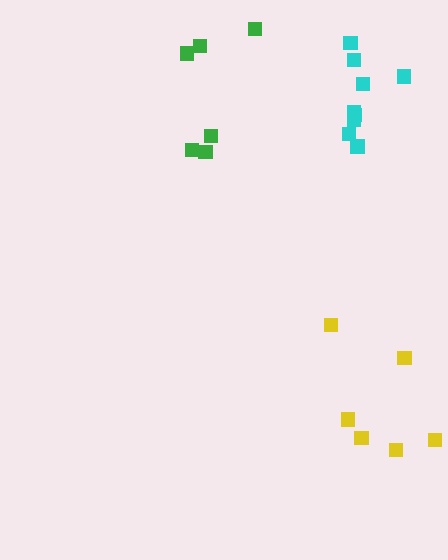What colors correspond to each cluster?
The clusters are colored: green, yellow, cyan.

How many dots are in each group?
Group 1: 6 dots, Group 2: 6 dots, Group 3: 9 dots (21 total).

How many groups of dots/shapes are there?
There are 3 groups.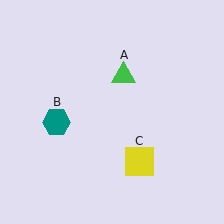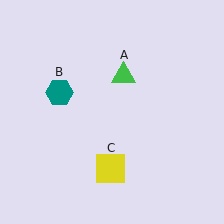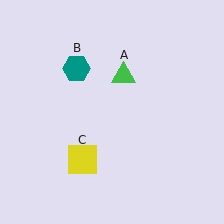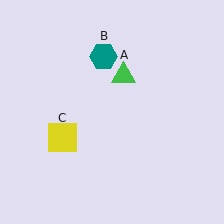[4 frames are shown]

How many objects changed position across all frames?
2 objects changed position: teal hexagon (object B), yellow square (object C).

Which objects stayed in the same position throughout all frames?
Green triangle (object A) remained stationary.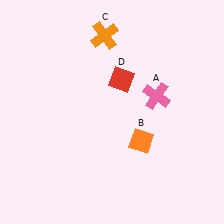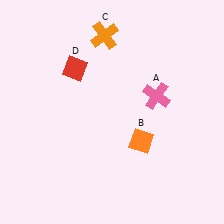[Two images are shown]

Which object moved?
The red diamond (D) moved left.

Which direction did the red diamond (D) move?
The red diamond (D) moved left.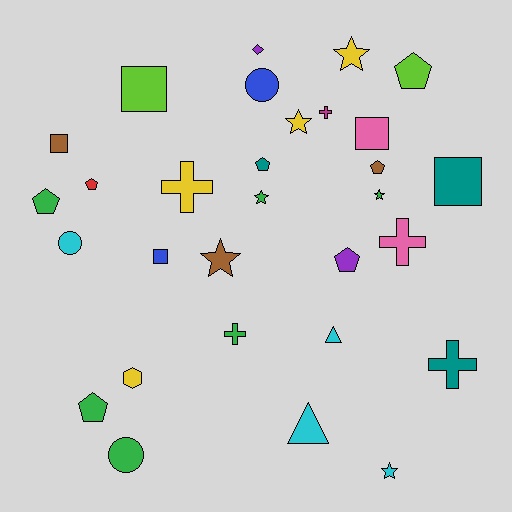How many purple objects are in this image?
There are 2 purple objects.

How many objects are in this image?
There are 30 objects.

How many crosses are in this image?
There are 5 crosses.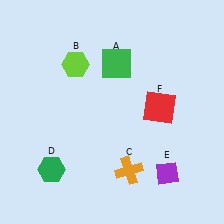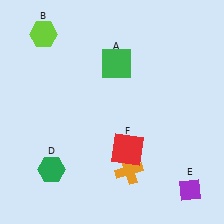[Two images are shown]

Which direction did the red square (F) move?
The red square (F) moved down.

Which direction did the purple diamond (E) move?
The purple diamond (E) moved right.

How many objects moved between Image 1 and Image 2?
3 objects moved between the two images.